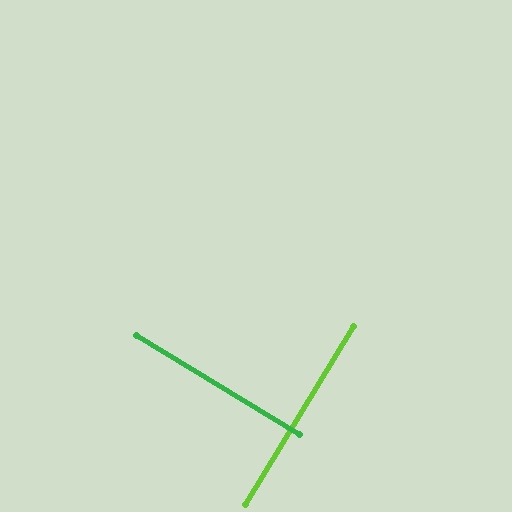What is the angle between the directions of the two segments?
Approximately 90 degrees.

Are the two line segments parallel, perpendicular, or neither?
Perpendicular — they meet at approximately 90°.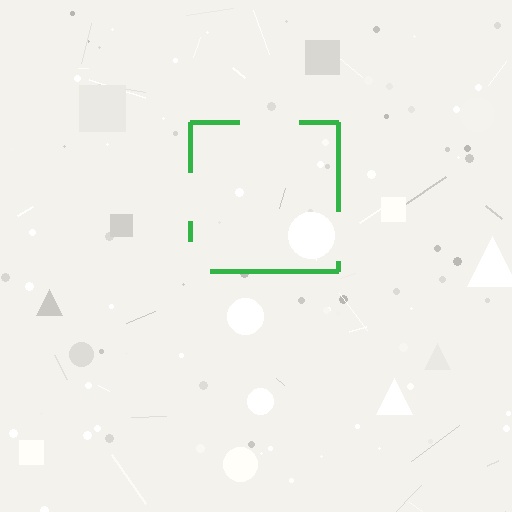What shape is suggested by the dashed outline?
The dashed outline suggests a square.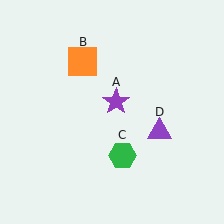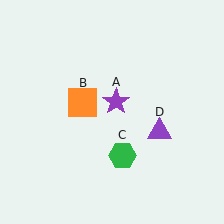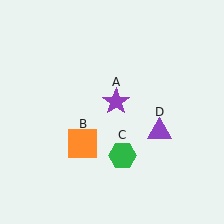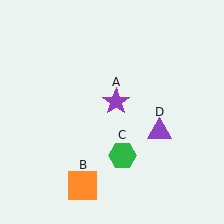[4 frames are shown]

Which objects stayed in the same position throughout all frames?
Purple star (object A) and green hexagon (object C) and purple triangle (object D) remained stationary.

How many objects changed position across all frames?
1 object changed position: orange square (object B).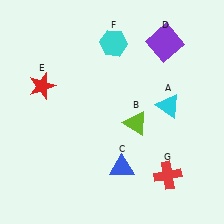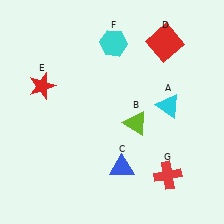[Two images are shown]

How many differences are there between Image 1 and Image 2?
There is 1 difference between the two images.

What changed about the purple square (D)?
In Image 1, D is purple. In Image 2, it changed to red.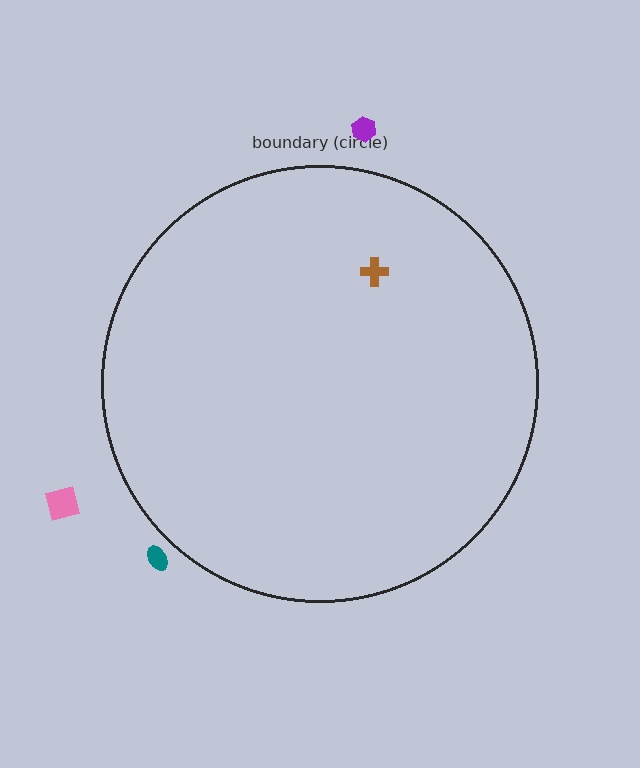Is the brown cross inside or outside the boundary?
Inside.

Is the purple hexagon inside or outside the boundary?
Outside.